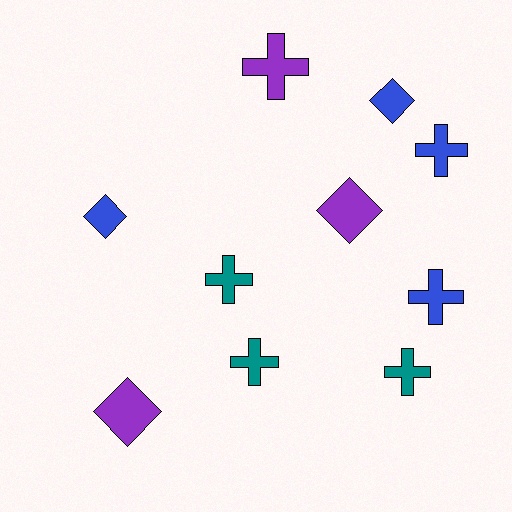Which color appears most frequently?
Blue, with 4 objects.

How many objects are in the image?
There are 10 objects.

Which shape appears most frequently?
Cross, with 6 objects.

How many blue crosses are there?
There are 2 blue crosses.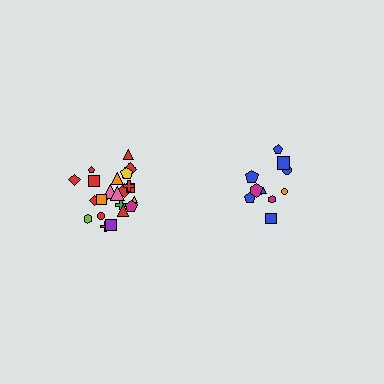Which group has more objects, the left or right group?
The left group.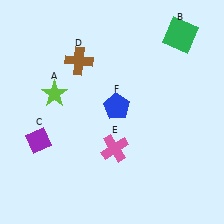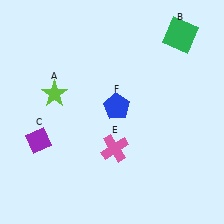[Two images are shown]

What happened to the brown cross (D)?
The brown cross (D) was removed in Image 2. It was in the top-left area of Image 1.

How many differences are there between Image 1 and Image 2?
There is 1 difference between the two images.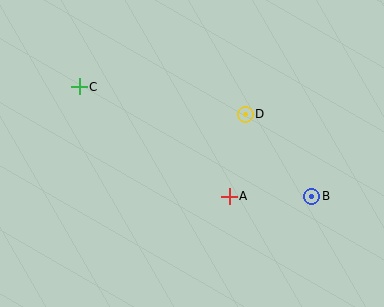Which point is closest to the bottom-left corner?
Point C is closest to the bottom-left corner.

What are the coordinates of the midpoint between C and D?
The midpoint between C and D is at (162, 101).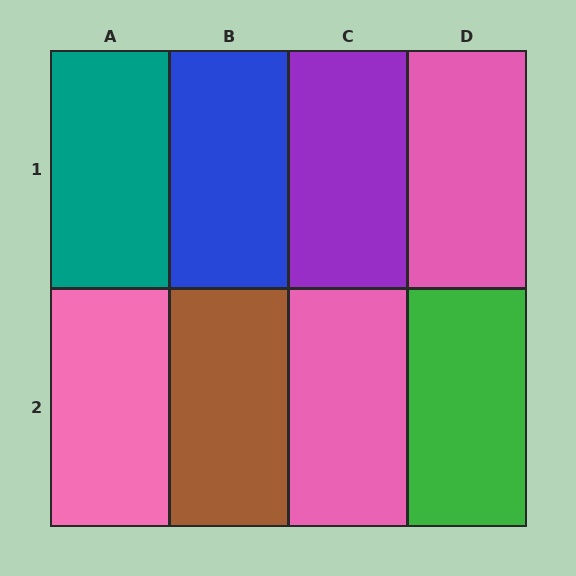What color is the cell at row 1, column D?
Pink.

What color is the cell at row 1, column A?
Teal.